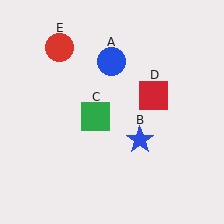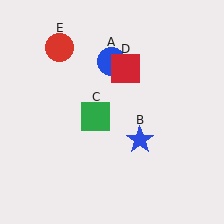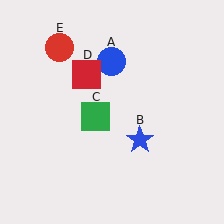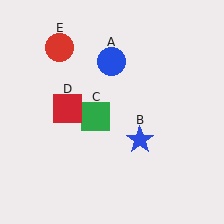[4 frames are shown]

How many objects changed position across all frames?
1 object changed position: red square (object D).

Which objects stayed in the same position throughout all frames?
Blue circle (object A) and blue star (object B) and green square (object C) and red circle (object E) remained stationary.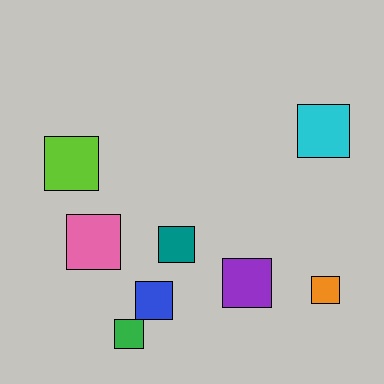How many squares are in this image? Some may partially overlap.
There are 8 squares.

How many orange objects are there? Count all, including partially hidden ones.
There is 1 orange object.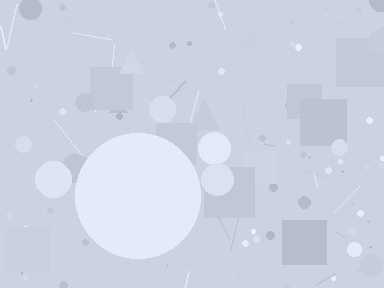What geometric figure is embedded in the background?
A circle is embedded in the background.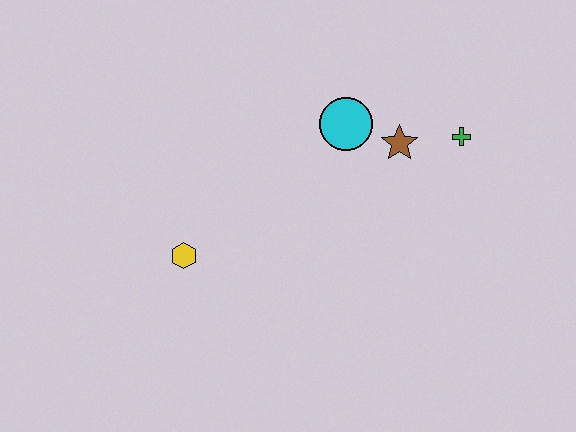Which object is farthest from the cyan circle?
The yellow hexagon is farthest from the cyan circle.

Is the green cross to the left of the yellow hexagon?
No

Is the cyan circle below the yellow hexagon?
No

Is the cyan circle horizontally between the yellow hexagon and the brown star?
Yes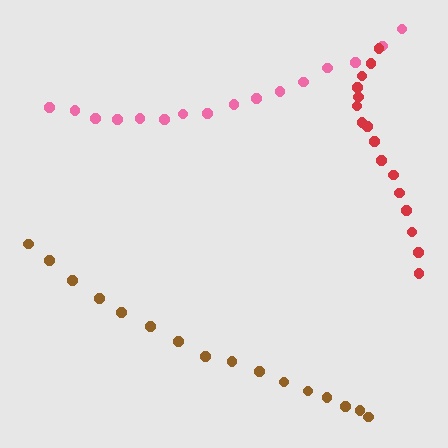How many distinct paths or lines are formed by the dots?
There are 3 distinct paths.